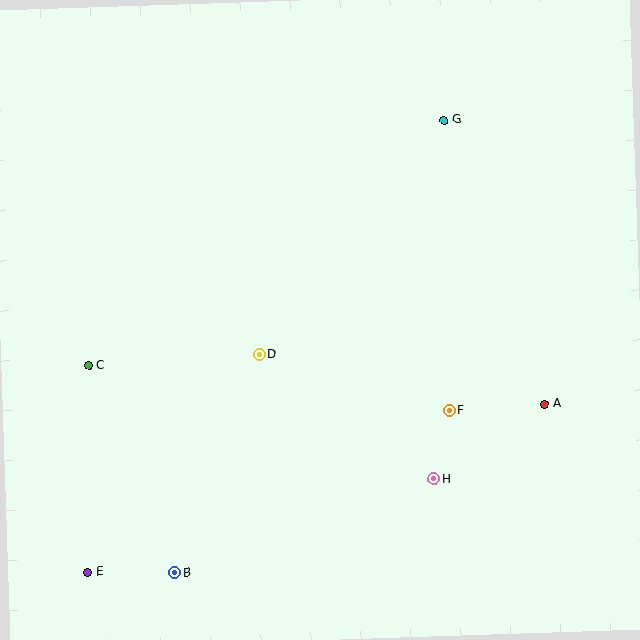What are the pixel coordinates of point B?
Point B is at (175, 572).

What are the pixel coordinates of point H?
Point H is at (434, 479).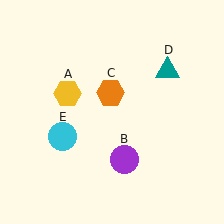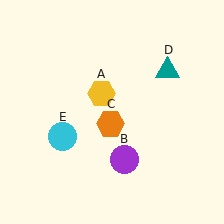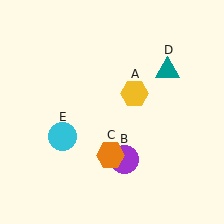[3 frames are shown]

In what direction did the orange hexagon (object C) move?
The orange hexagon (object C) moved down.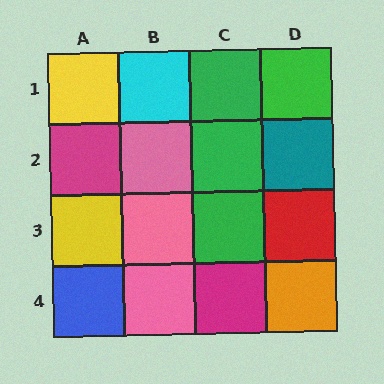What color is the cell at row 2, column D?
Teal.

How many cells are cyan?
1 cell is cyan.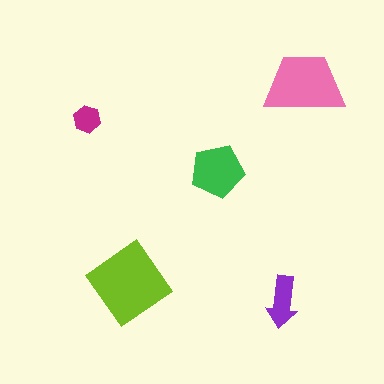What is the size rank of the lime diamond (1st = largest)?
1st.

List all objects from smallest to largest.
The magenta hexagon, the purple arrow, the green pentagon, the pink trapezoid, the lime diamond.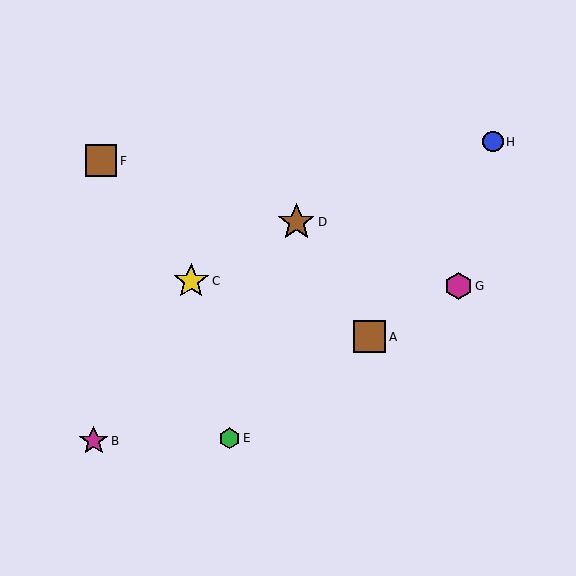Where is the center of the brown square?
The center of the brown square is at (101, 161).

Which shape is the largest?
The brown star (labeled D) is the largest.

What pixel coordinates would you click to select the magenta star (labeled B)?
Click at (94, 441) to select the magenta star B.